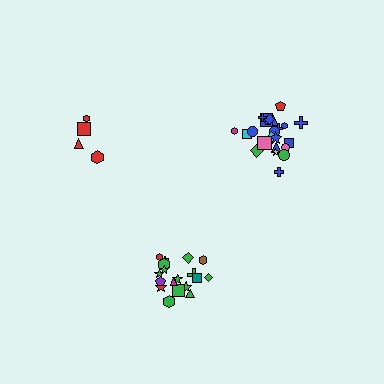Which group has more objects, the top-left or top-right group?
The top-right group.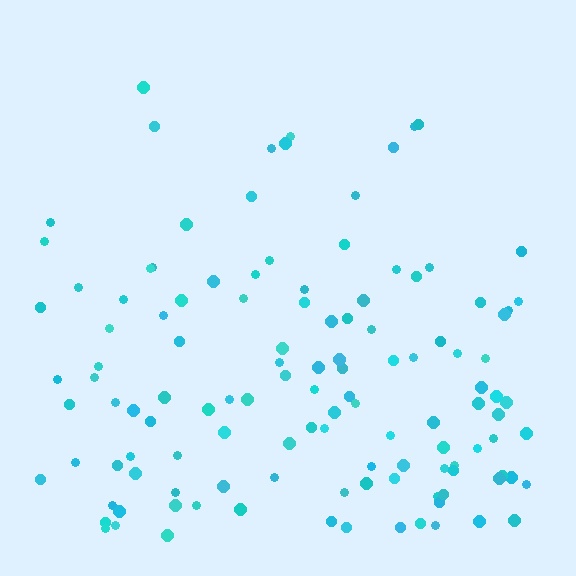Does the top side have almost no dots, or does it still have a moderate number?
Still a moderate number, just noticeably fewer than the bottom.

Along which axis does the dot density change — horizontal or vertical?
Vertical.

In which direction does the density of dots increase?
From top to bottom, with the bottom side densest.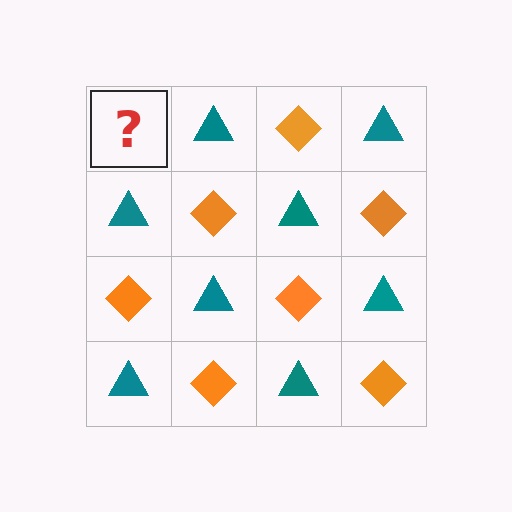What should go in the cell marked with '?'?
The missing cell should contain an orange diamond.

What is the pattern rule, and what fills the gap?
The rule is that it alternates orange diamond and teal triangle in a checkerboard pattern. The gap should be filled with an orange diamond.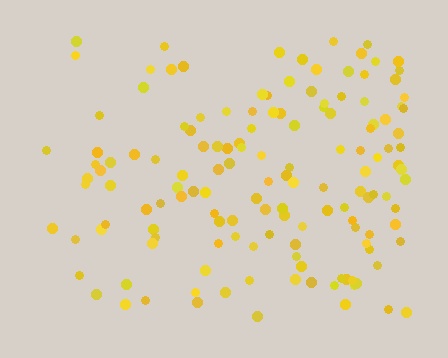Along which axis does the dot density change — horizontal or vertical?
Horizontal.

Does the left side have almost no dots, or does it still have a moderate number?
Still a moderate number, just noticeably fewer than the right.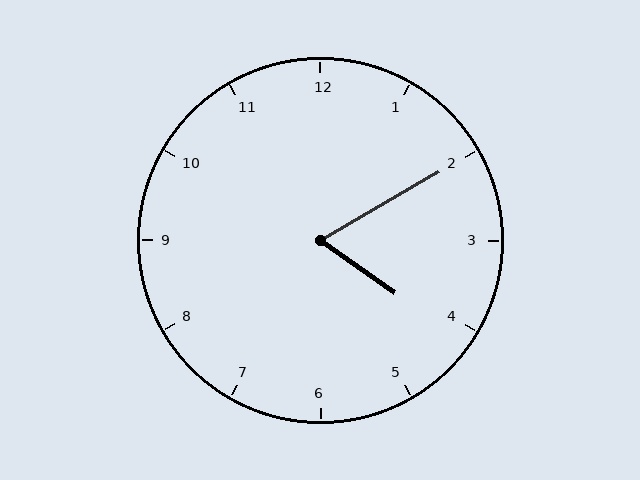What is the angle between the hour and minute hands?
Approximately 65 degrees.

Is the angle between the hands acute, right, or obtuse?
It is acute.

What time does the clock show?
4:10.